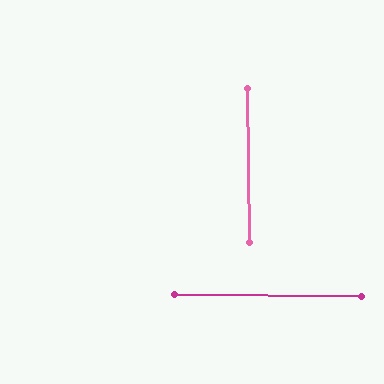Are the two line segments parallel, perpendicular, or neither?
Perpendicular — they meet at approximately 88°.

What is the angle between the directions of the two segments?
Approximately 88 degrees.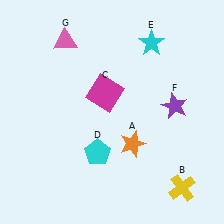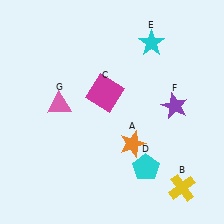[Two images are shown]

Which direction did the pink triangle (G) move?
The pink triangle (G) moved down.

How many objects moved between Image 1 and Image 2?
2 objects moved between the two images.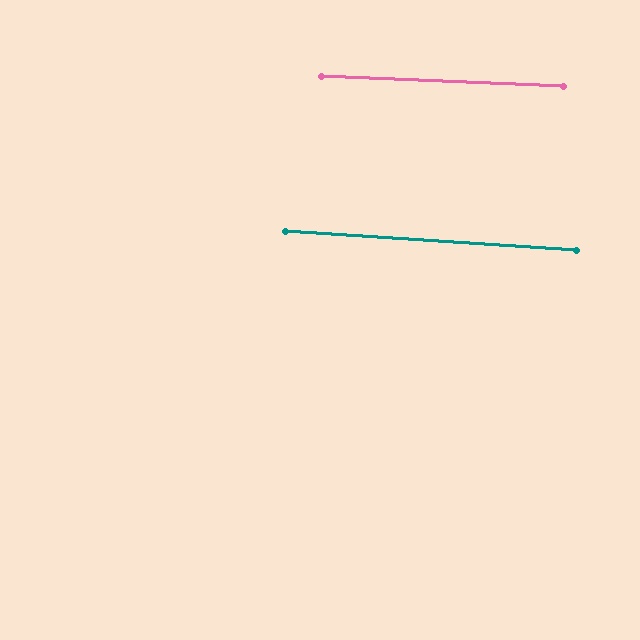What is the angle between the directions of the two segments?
Approximately 1 degree.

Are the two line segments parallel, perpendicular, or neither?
Parallel — their directions differ by only 1.3°.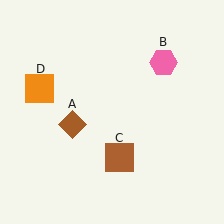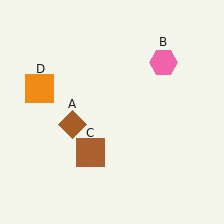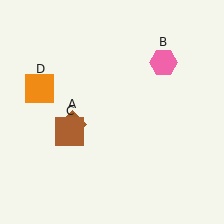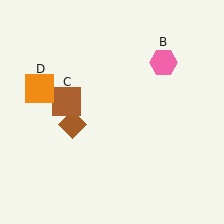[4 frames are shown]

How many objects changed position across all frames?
1 object changed position: brown square (object C).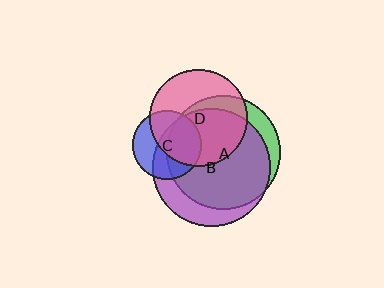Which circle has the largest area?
Circle B (purple).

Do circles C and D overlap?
Yes.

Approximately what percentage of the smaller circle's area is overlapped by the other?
Approximately 55%.